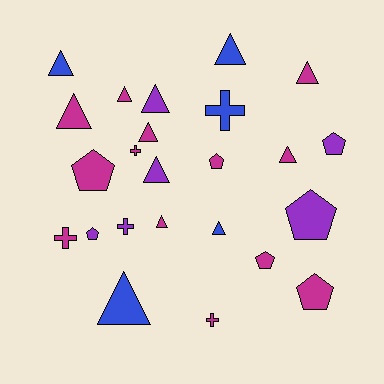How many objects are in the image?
There are 24 objects.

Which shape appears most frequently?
Triangle, with 12 objects.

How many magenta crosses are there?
There are 3 magenta crosses.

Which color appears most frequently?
Magenta, with 13 objects.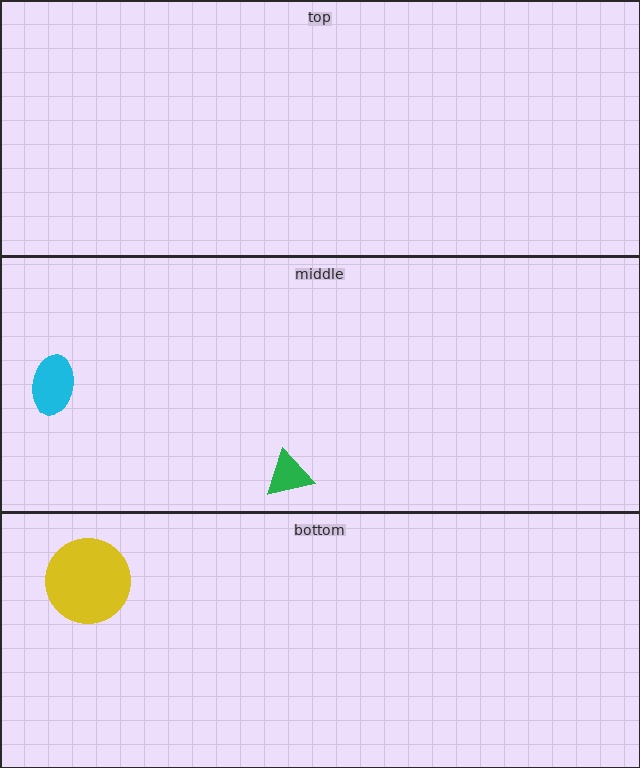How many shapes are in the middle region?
2.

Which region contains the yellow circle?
The bottom region.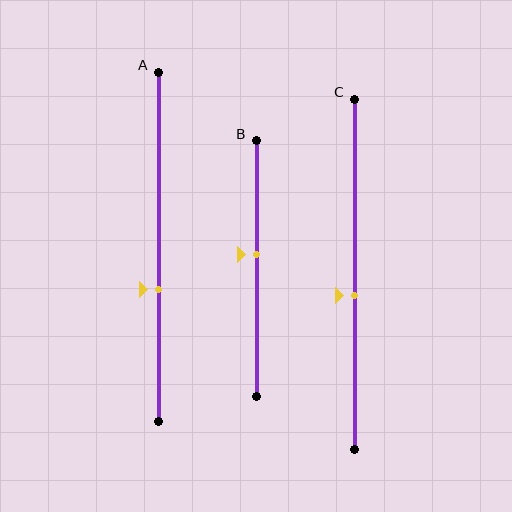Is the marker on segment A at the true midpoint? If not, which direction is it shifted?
No, the marker on segment A is shifted downward by about 12% of the segment length.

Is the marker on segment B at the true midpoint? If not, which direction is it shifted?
No, the marker on segment B is shifted upward by about 6% of the segment length.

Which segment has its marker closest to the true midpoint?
Segment B has its marker closest to the true midpoint.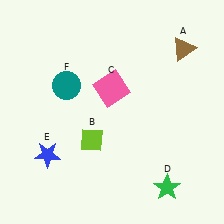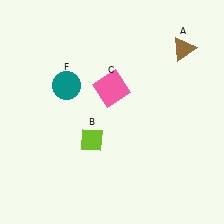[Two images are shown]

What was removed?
The blue star (E), the green star (D) were removed in Image 2.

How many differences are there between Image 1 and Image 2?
There are 2 differences between the two images.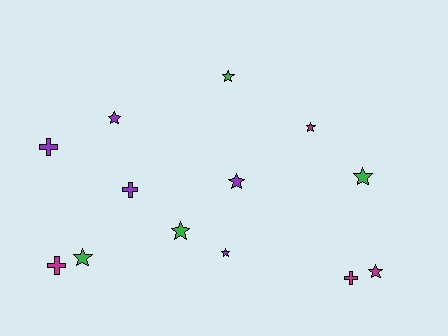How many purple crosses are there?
There are 2 purple crosses.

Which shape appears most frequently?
Star, with 9 objects.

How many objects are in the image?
There are 13 objects.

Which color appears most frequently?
Purple, with 5 objects.